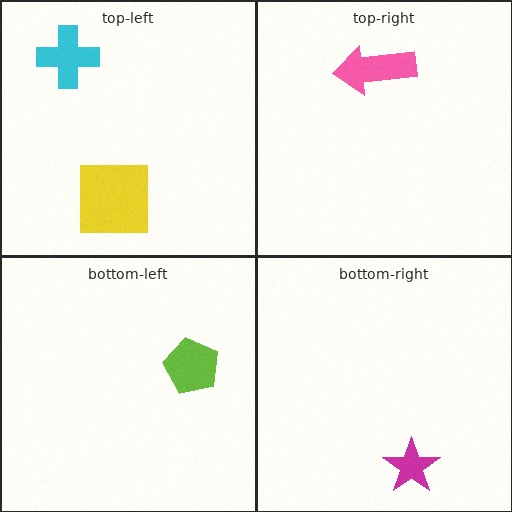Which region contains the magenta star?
The bottom-right region.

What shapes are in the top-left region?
The cyan cross, the yellow square.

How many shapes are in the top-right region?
1.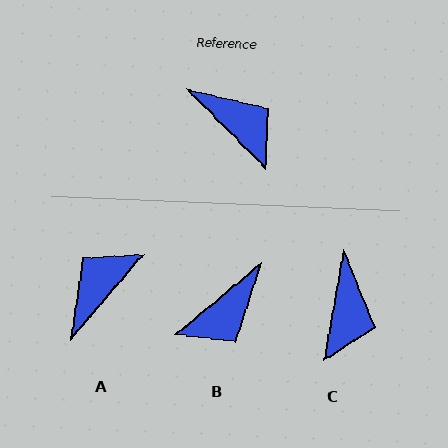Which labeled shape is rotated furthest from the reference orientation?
B, about 95 degrees away.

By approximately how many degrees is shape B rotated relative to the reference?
Approximately 95 degrees clockwise.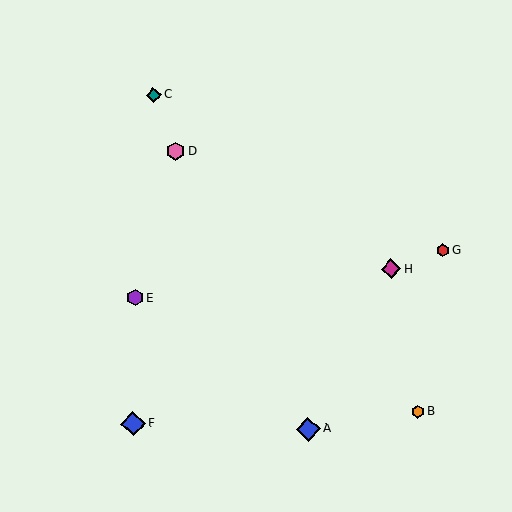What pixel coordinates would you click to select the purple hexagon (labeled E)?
Click at (135, 298) to select the purple hexagon E.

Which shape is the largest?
The blue diamond (labeled F) is the largest.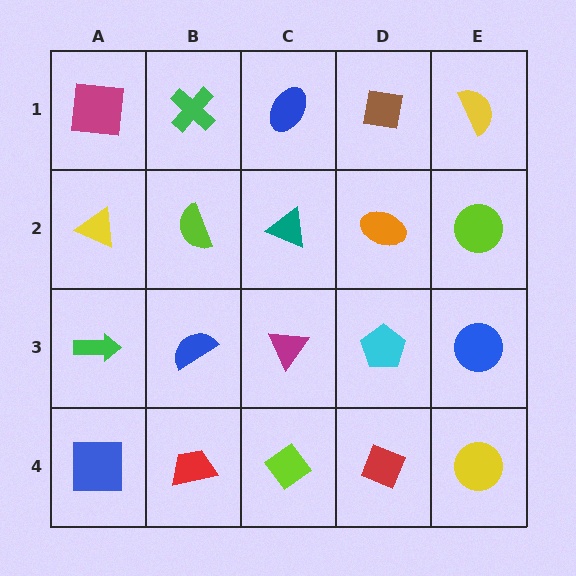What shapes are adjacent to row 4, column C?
A magenta triangle (row 3, column C), a red trapezoid (row 4, column B), a red diamond (row 4, column D).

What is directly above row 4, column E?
A blue circle.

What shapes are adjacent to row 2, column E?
A yellow semicircle (row 1, column E), a blue circle (row 3, column E), an orange ellipse (row 2, column D).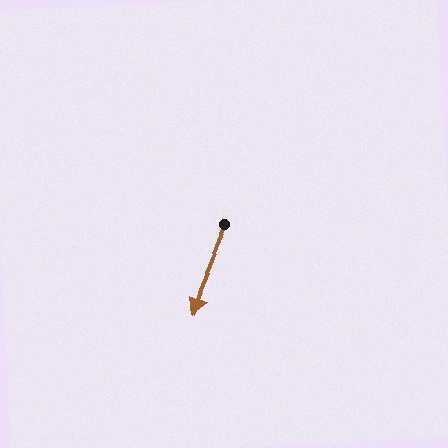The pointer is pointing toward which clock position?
Roughly 7 o'clock.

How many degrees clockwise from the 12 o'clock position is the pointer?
Approximately 202 degrees.